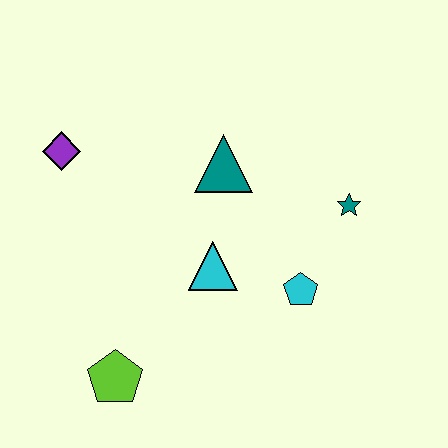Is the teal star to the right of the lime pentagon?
Yes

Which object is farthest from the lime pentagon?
The teal star is farthest from the lime pentagon.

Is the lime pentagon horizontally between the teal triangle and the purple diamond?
Yes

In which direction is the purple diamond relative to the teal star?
The purple diamond is to the left of the teal star.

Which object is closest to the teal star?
The cyan pentagon is closest to the teal star.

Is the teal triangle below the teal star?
No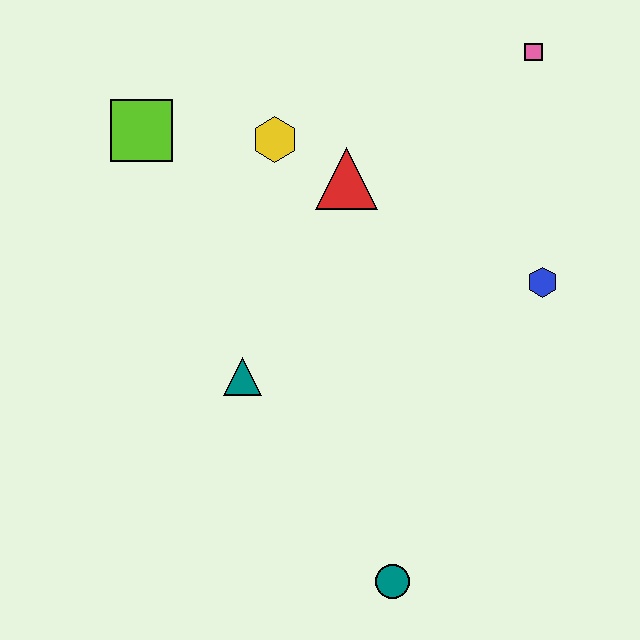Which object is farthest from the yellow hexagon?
The teal circle is farthest from the yellow hexagon.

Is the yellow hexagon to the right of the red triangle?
No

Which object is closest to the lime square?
The yellow hexagon is closest to the lime square.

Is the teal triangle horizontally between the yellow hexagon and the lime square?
Yes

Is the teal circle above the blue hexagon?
No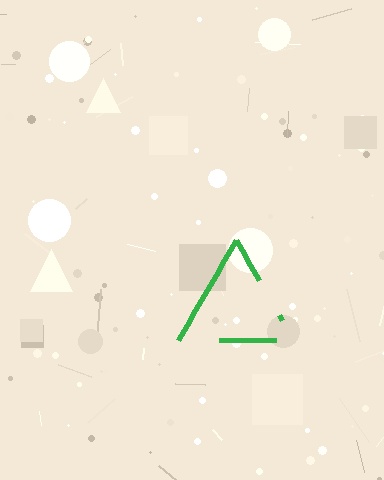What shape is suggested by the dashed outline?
The dashed outline suggests a triangle.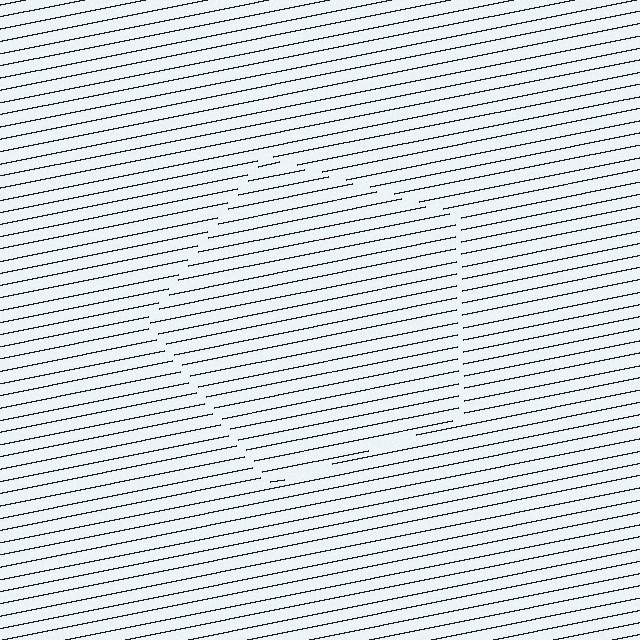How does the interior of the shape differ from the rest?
The interior of the shape contains the same grating, shifted by half a period — the contour is defined by the phase discontinuity where line-ends from the inner and outer gratings abut.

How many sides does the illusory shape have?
5 sides — the line-ends trace a pentagon.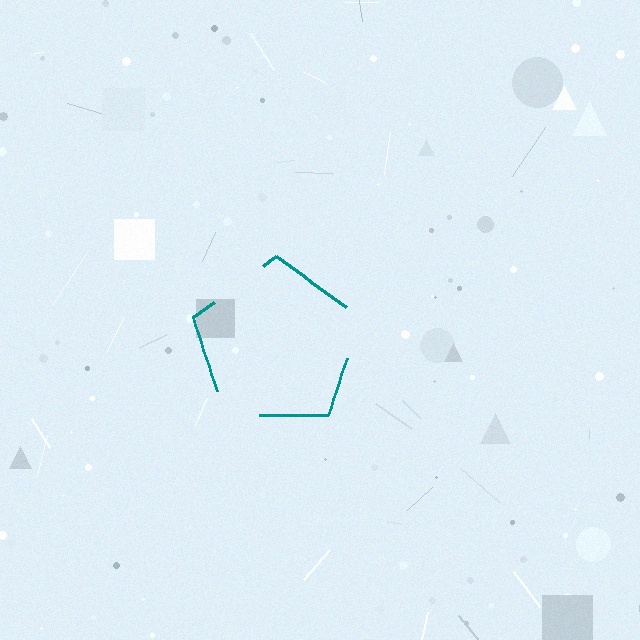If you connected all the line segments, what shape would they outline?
They would outline a pentagon.